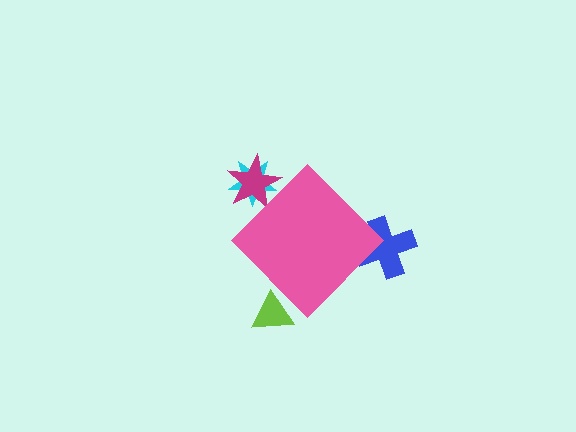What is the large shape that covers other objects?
A pink diamond.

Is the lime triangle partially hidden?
Yes, the lime triangle is partially hidden behind the pink diamond.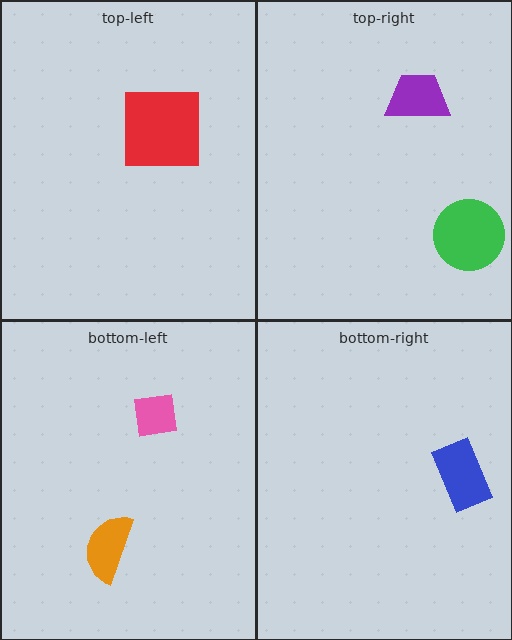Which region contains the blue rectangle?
The bottom-right region.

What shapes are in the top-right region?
The purple trapezoid, the green circle.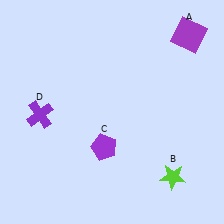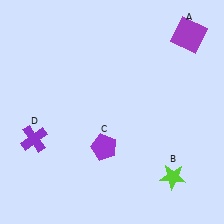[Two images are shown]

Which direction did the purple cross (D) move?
The purple cross (D) moved down.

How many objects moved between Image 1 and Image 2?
1 object moved between the two images.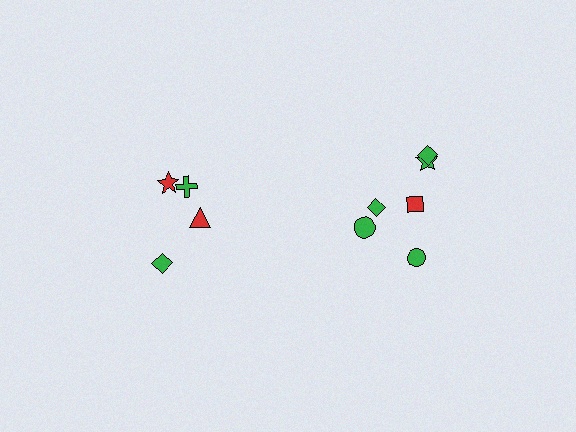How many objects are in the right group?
There are 6 objects.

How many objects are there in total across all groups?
There are 10 objects.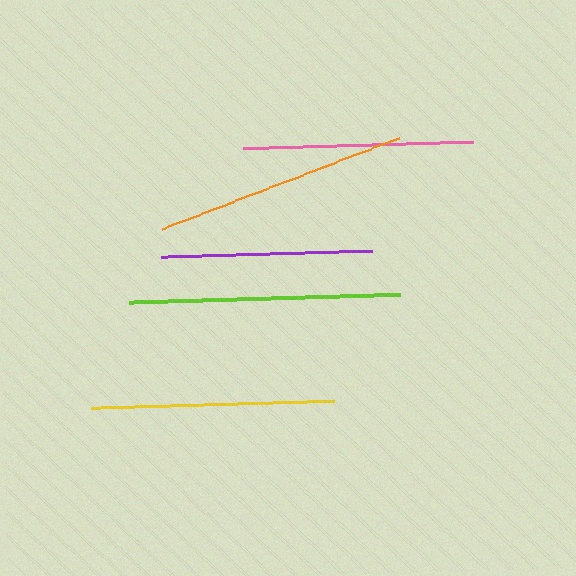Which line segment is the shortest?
The purple line is the shortest at approximately 212 pixels.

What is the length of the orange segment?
The orange segment is approximately 253 pixels long.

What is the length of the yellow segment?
The yellow segment is approximately 243 pixels long.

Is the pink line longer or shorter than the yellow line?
The yellow line is longer than the pink line.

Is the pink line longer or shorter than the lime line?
The lime line is longer than the pink line.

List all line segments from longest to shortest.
From longest to shortest: lime, orange, yellow, pink, purple.